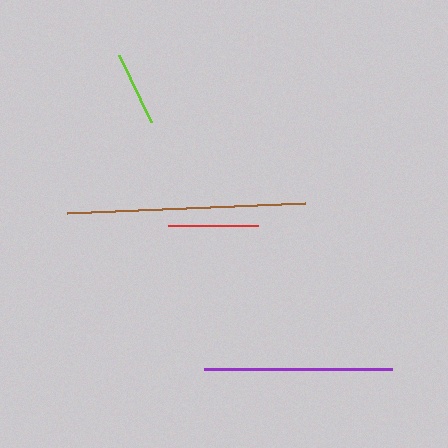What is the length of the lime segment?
The lime segment is approximately 74 pixels long.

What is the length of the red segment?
The red segment is approximately 90 pixels long.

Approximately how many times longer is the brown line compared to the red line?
The brown line is approximately 2.6 times the length of the red line.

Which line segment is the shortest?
The lime line is the shortest at approximately 74 pixels.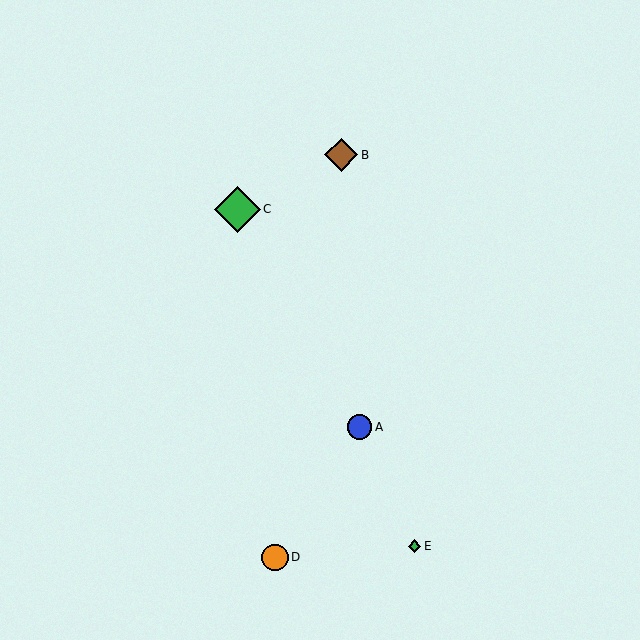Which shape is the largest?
The green diamond (labeled C) is the largest.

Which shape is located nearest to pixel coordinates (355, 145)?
The brown diamond (labeled B) at (341, 155) is nearest to that location.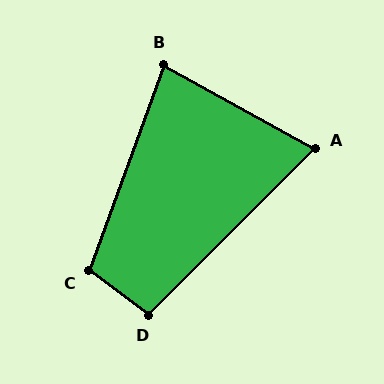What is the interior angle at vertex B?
Approximately 81 degrees (acute).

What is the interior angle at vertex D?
Approximately 99 degrees (obtuse).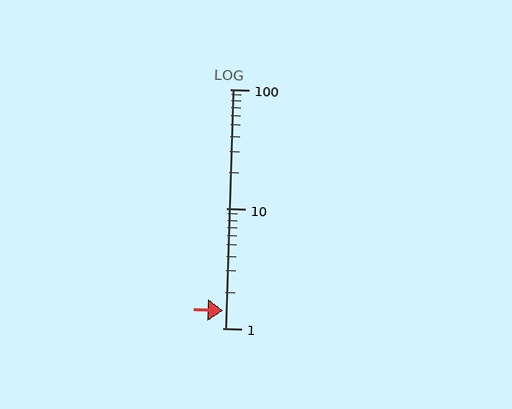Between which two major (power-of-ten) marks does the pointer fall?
The pointer is between 1 and 10.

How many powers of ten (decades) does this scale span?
The scale spans 2 decades, from 1 to 100.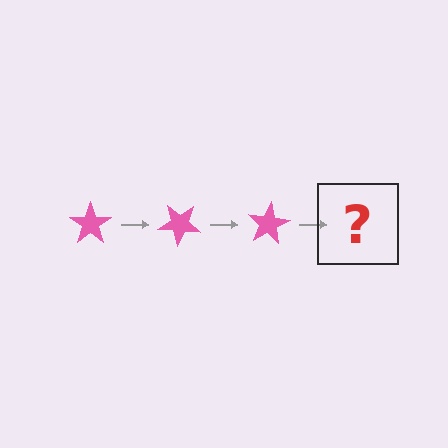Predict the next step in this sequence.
The next step is a pink star rotated 120 degrees.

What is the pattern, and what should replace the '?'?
The pattern is that the star rotates 40 degrees each step. The '?' should be a pink star rotated 120 degrees.